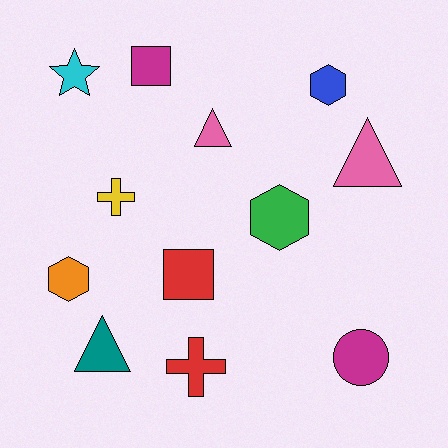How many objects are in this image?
There are 12 objects.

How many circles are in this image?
There is 1 circle.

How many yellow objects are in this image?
There is 1 yellow object.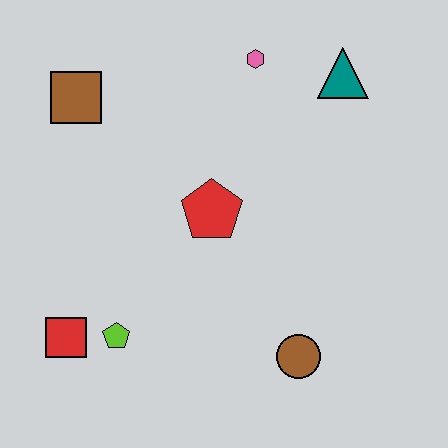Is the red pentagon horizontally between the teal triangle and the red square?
Yes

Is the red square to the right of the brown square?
No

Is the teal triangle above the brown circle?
Yes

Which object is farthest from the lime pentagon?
The teal triangle is farthest from the lime pentagon.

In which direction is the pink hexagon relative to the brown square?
The pink hexagon is to the right of the brown square.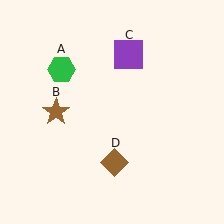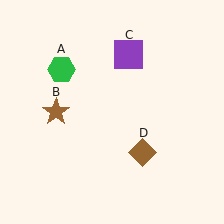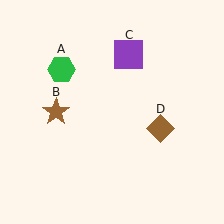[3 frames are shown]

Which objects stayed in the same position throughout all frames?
Green hexagon (object A) and brown star (object B) and purple square (object C) remained stationary.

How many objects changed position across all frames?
1 object changed position: brown diamond (object D).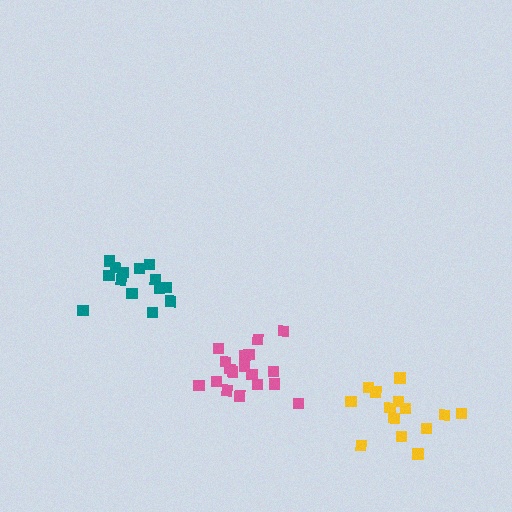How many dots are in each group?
Group 1: 14 dots, Group 2: 18 dots, Group 3: 14 dots (46 total).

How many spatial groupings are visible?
There are 3 spatial groupings.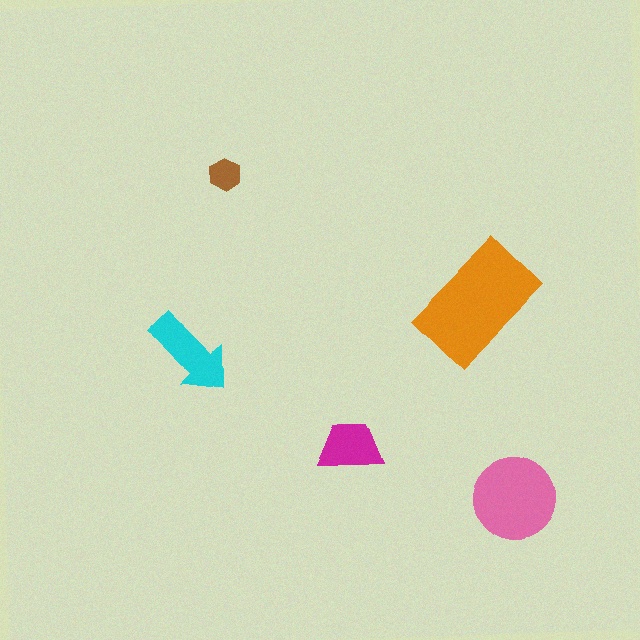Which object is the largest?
The orange rectangle.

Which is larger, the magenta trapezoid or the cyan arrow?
The cyan arrow.